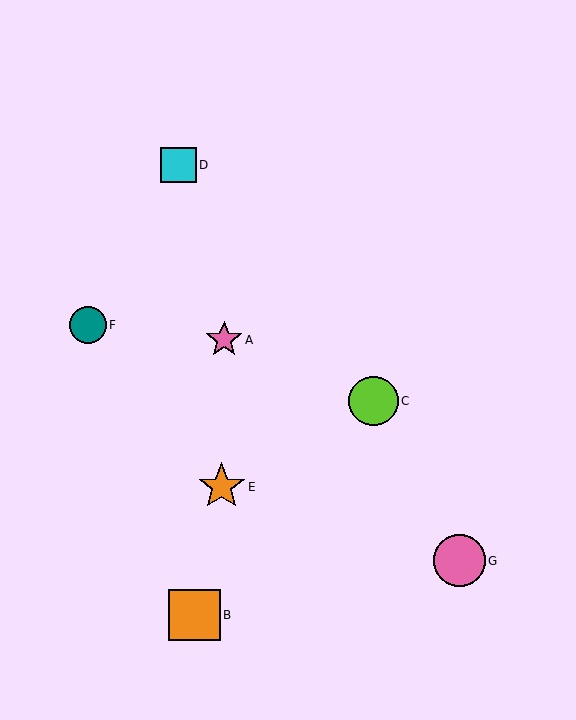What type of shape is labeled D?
Shape D is a cyan square.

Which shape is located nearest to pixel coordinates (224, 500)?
The orange star (labeled E) at (222, 487) is nearest to that location.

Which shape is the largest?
The pink circle (labeled G) is the largest.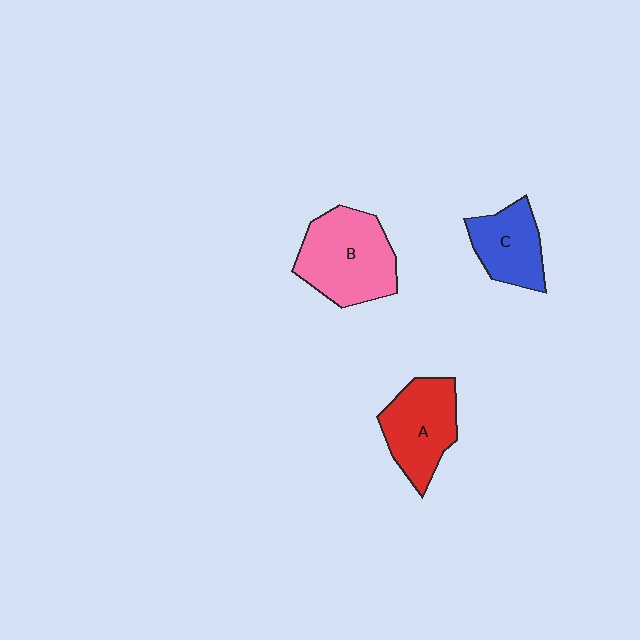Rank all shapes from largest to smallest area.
From largest to smallest: B (pink), A (red), C (blue).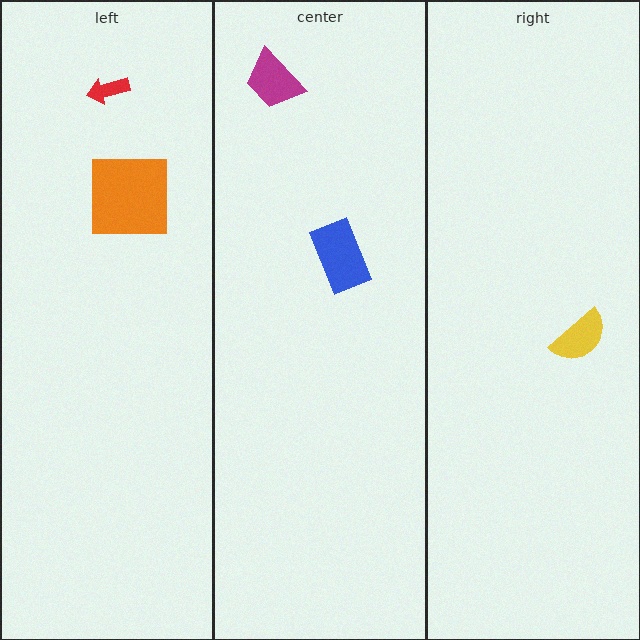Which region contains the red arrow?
The left region.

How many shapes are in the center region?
2.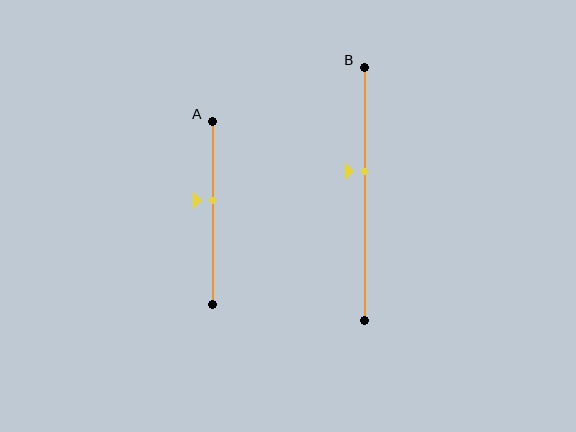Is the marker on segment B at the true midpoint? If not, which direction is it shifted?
No, the marker on segment B is shifted upward by about 9% of the segment length.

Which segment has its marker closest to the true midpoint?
Segment A has its marker closest to the true midpoint.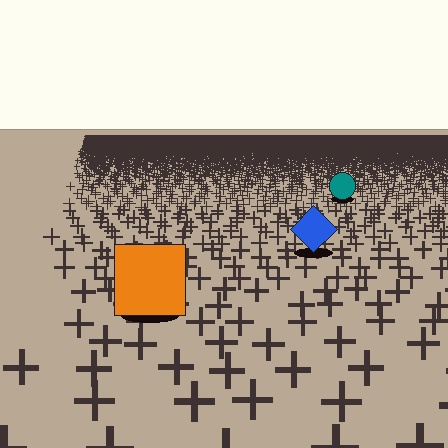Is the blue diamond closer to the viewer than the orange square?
No. The orange square is closer — you can tell from the texture gradient: the ground texture is coarser near it.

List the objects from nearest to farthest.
From nearest to farthest: the orange square, the blue diamond, the teal circle.